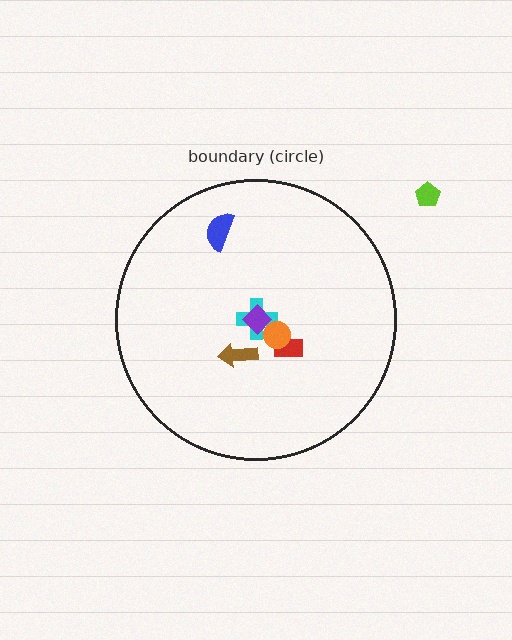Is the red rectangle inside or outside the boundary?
Inside.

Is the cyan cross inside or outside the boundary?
Inside.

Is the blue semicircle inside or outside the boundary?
Inside.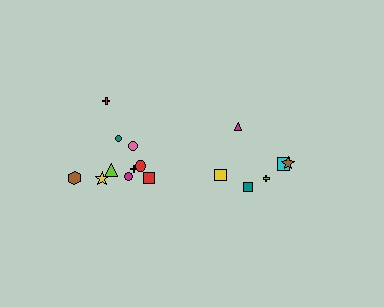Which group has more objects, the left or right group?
The left group.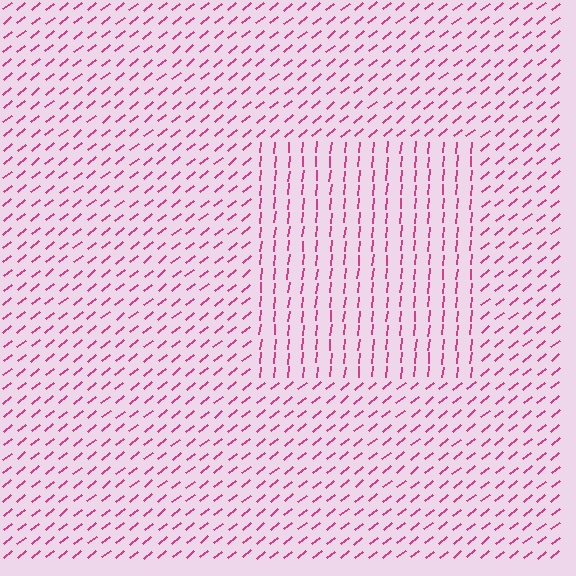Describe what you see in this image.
The image is filled with small magenta line segments. A rectangle region in the image has lines oriented differently from the surrounding lines, creating a visible texture boundary.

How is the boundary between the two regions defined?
The boundary is defined purely by a change in line orientation (approximately 45 degrees difference). All lines are the same color and thickness.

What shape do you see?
I see a rectangle.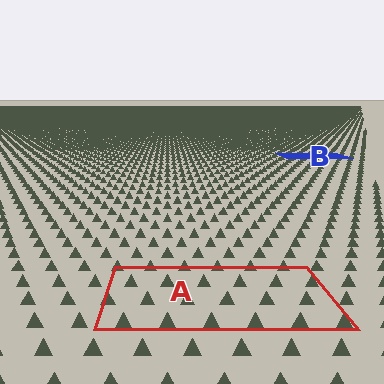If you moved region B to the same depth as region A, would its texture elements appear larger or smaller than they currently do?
They would appear larger. At a closer depth, the same texture elements are projected at a bigger on-screen size.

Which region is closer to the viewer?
Region A is closer. The texture elements there are larger and more spread out.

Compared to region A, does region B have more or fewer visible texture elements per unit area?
Region B has more texture elements per unit area — they are packed more densely because it is farther away.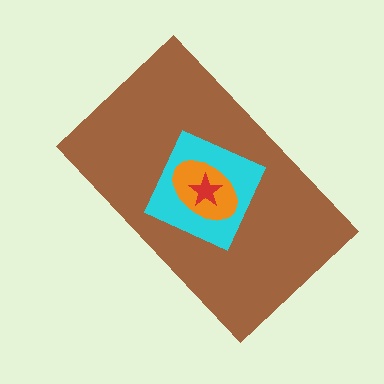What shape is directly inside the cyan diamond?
The orange ellipse.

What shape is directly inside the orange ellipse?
The red star.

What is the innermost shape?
The red star.